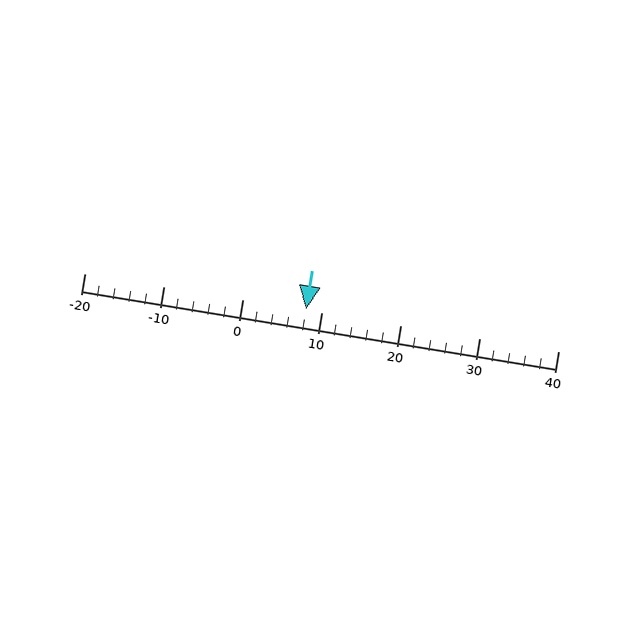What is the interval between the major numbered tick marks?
The major tick marks are spaced 10 units apart.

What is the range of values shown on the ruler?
The ruler shows values from -20 to 40.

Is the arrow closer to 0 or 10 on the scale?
The arrow is closer to 10.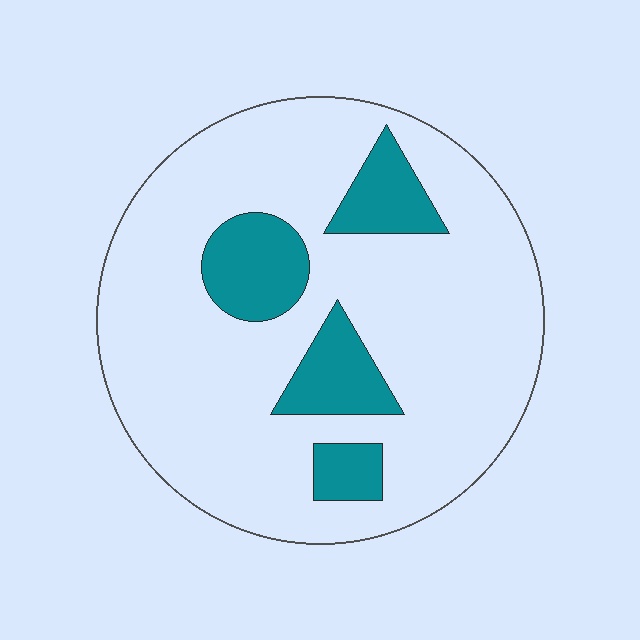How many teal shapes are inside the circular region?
4.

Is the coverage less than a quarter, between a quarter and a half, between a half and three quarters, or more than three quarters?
Less than a quarter.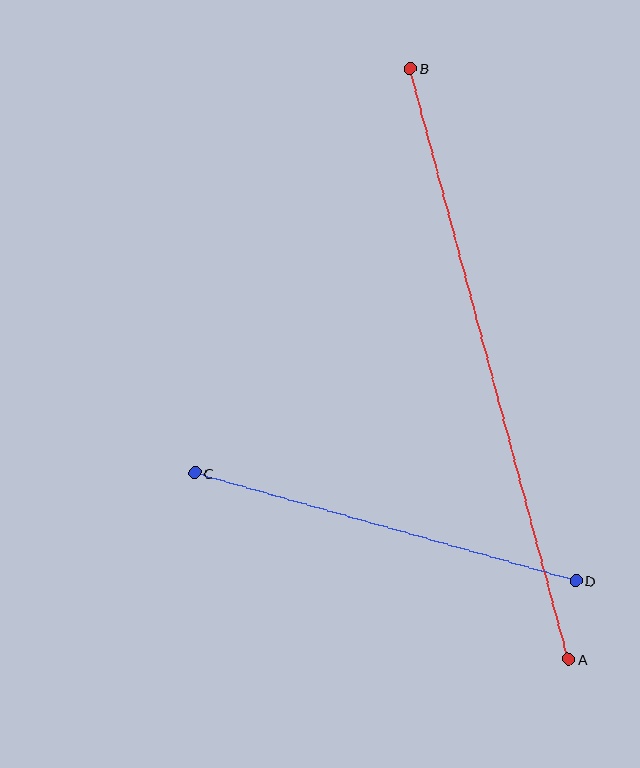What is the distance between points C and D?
The distance is approximately 396 pixels.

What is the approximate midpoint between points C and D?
The midpoint is at approximately (385, 527) pixels.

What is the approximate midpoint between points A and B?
The midpoint is at approximately (489, 364) pixels.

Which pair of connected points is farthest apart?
Points A and B are farthest apart.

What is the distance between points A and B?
The distance is approximately 612 pixels.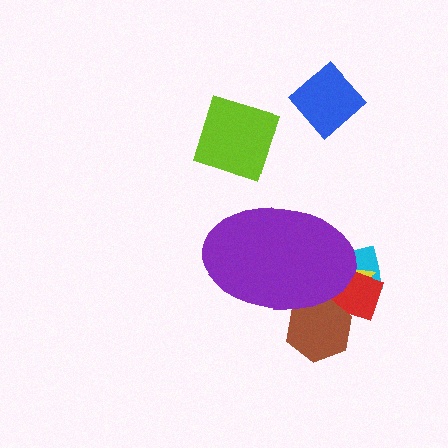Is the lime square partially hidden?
No, the lime square is fully visible.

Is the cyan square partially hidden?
Yes, the cyan square is partially hidden behind the purple ellipse.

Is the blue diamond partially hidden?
No, the blue diamond is fully visible.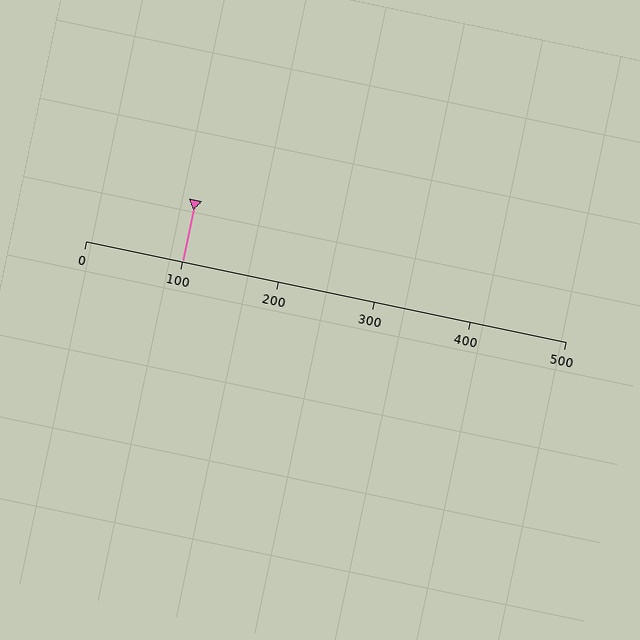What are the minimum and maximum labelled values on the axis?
The axis runs from 0 to 500.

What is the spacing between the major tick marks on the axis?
The major ticks are spaced 100 apart.